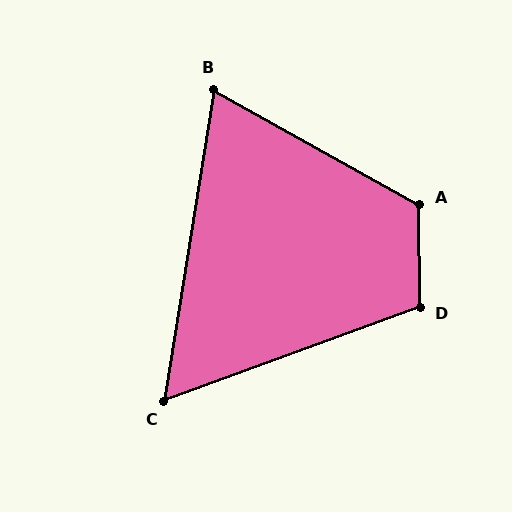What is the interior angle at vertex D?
Approximately 110 degrees (obtuse).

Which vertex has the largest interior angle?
A, at approximately 119 degrees.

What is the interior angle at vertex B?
Approximately 70 degrees (acute).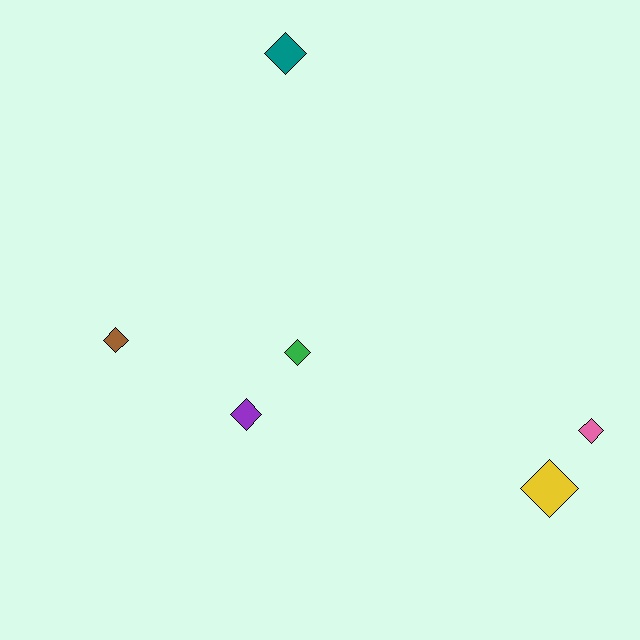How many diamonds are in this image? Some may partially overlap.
There are 6 diamonds.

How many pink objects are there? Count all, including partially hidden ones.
There is 1 pink object.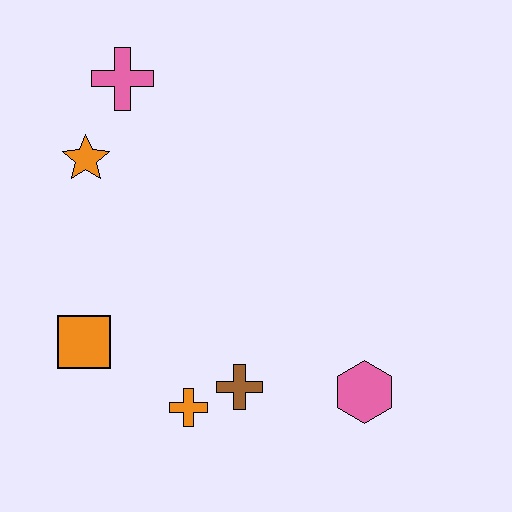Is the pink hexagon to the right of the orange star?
Yes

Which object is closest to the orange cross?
The brown cross is closest to the orange cross.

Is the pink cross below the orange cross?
No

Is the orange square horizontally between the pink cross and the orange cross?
No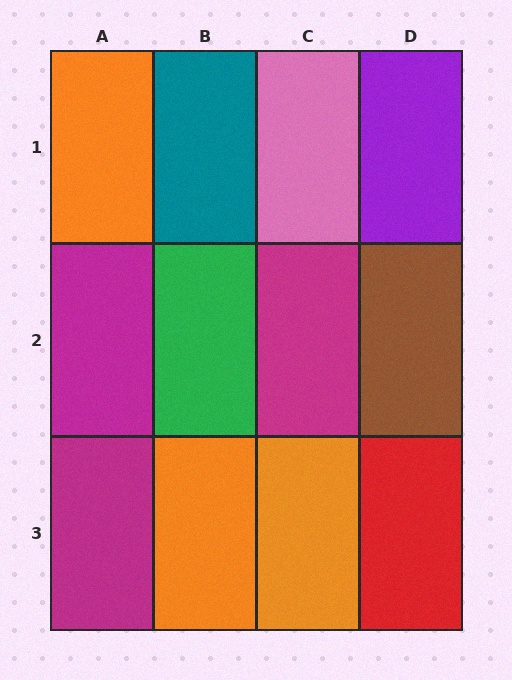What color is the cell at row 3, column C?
Orange.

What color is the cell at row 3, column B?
Orange.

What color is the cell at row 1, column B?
Teal.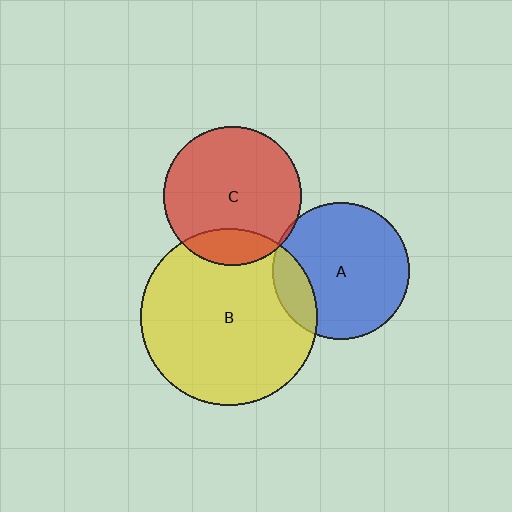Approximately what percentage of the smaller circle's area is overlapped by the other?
Approximately 15%.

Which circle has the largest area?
Circle B (yellow).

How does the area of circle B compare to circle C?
Approximately 1.6 times.